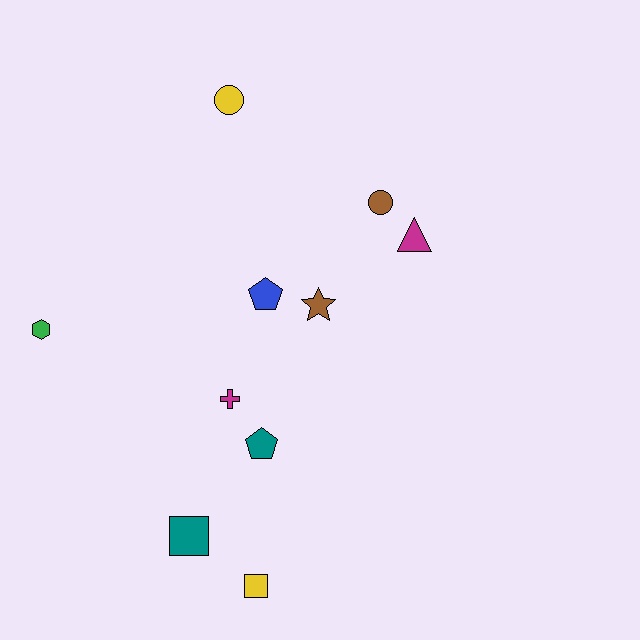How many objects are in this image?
There are 10 objects.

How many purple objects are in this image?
There are no purple objects.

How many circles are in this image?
There are 2 circles.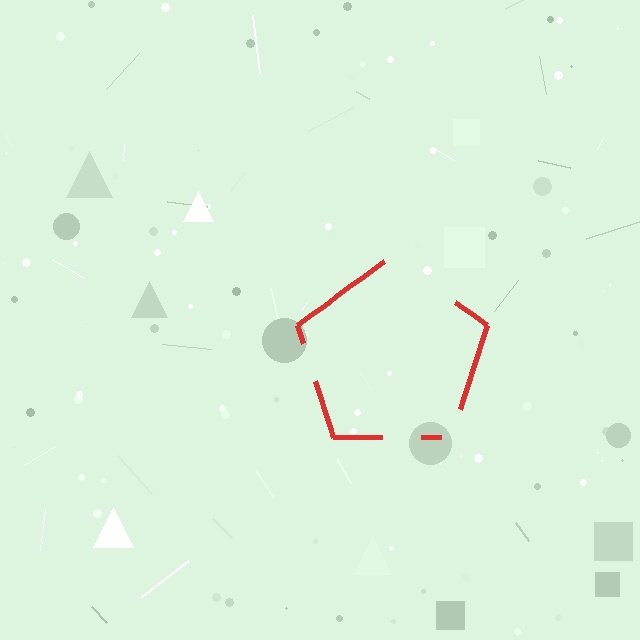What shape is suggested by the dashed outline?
The dashed outline suggests a pentagon.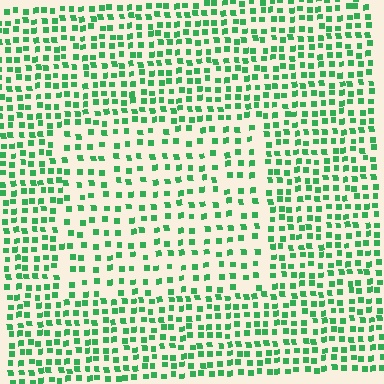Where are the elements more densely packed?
The elements are more densely packed outside the rectangle boundary.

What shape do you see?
I see a rectangle.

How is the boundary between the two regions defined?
The boundary is defined by a change in element density (approximately 1.7x ratio). All elements are the same color, size, and shape.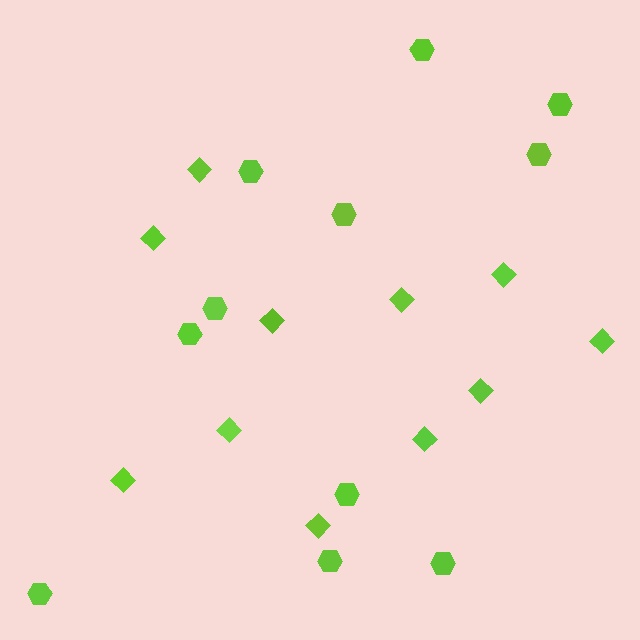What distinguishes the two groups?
There are 2 groups: one group of diamonds (11) and one group of hexagons (11).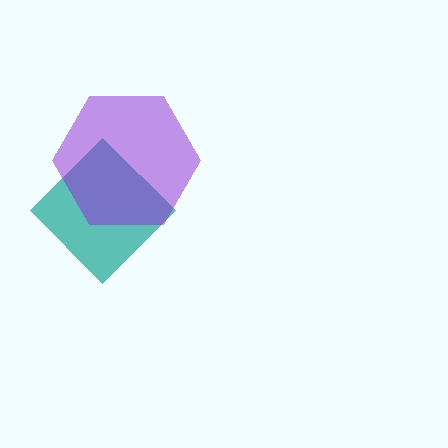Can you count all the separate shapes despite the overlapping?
Yes, there are 2 separate shapes.